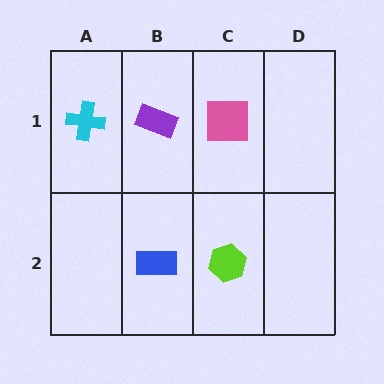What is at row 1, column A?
A cyan cross.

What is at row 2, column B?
A blue rectangle.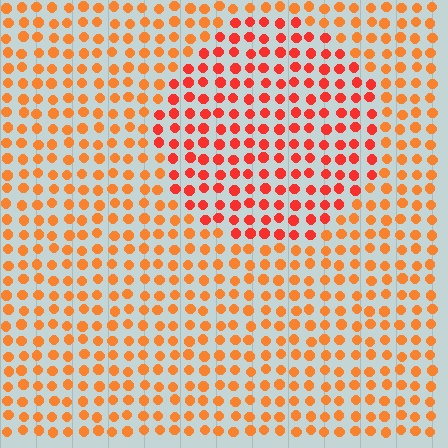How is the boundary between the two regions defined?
The boundary is defined purely by a slight shift in hue (about 24 degrees). Spacing, size, and orientation are identical on both sides.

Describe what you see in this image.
The image is filled with small orange elements in a uniform arrangement. A circle-shaped region is visible where the elements are tinted to a slightly different hue, forming a subtle color boundary.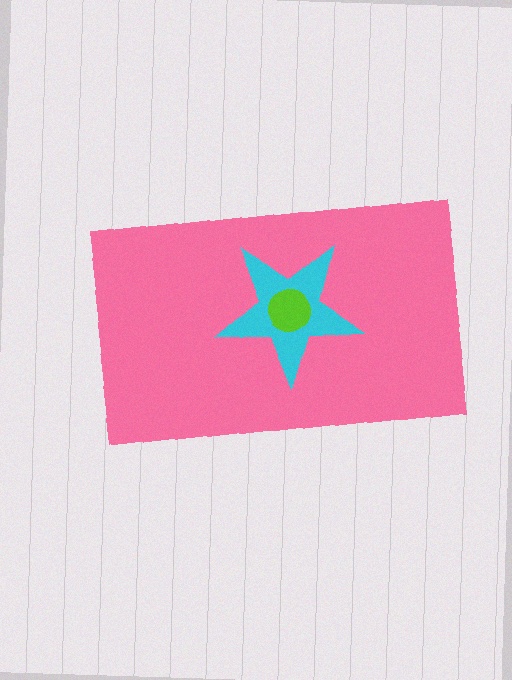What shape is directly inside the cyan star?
The lime circle.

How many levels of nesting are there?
3.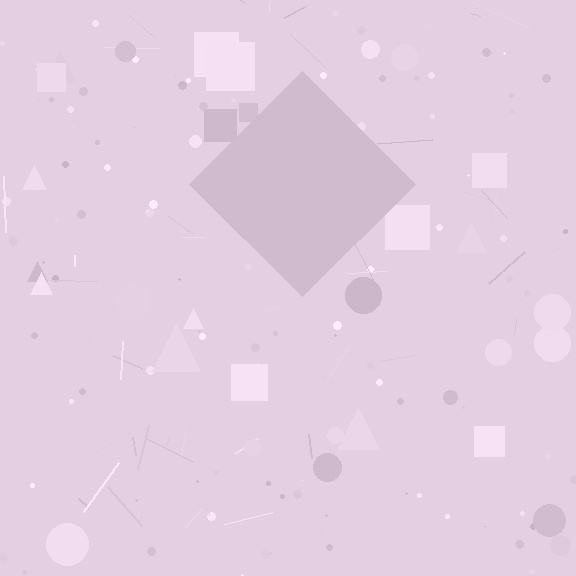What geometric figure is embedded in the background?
A diamond is embedded in the background.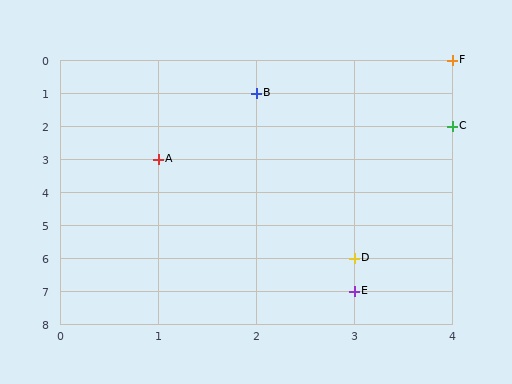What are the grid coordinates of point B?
Point B is at grid coordinates (2, 1).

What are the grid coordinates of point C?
Point C is at grid coordinates (4, 2).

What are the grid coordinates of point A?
Point A is at grid coordinates (1, 3).